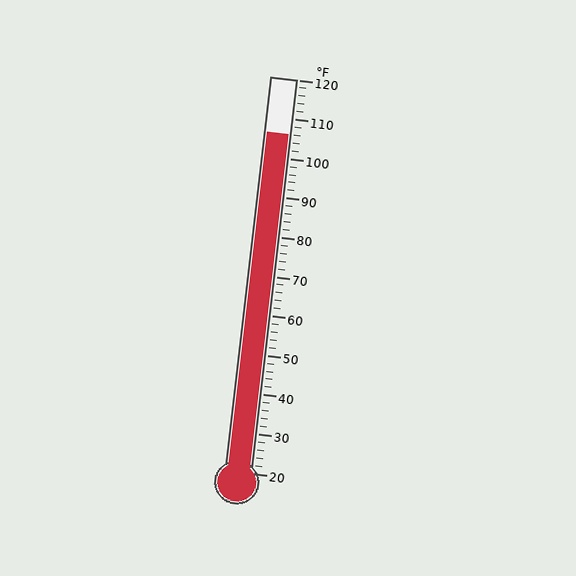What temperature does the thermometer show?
The thermometer shows approximately 106°F.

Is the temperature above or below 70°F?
The temperature is above 70°F.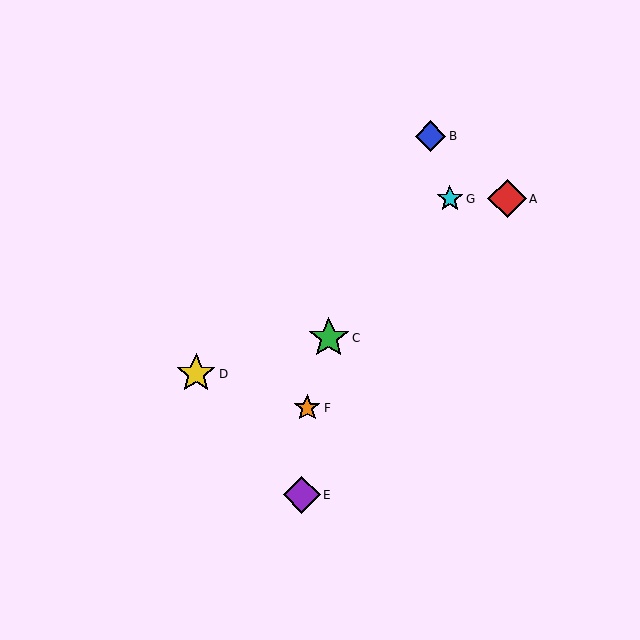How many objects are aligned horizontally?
2 objects (A, G) are aligned horizontally.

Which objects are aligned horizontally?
Objects A, G are aligned horizontally.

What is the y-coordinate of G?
Object G is at y≈199.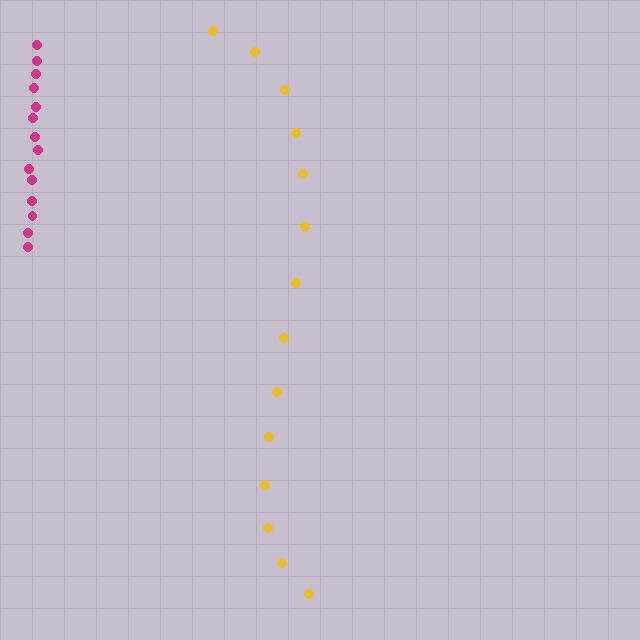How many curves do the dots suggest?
There are 2 distinct paths.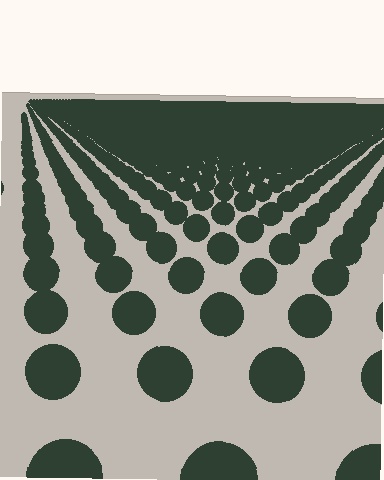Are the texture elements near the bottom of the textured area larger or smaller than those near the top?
Larger. Near the bottom, elements are closer to the viewer and appear at a bigger on-screen size.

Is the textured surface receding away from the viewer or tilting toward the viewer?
The surface is receding away from the viewer. Texture elements get smaller and denser toward the top.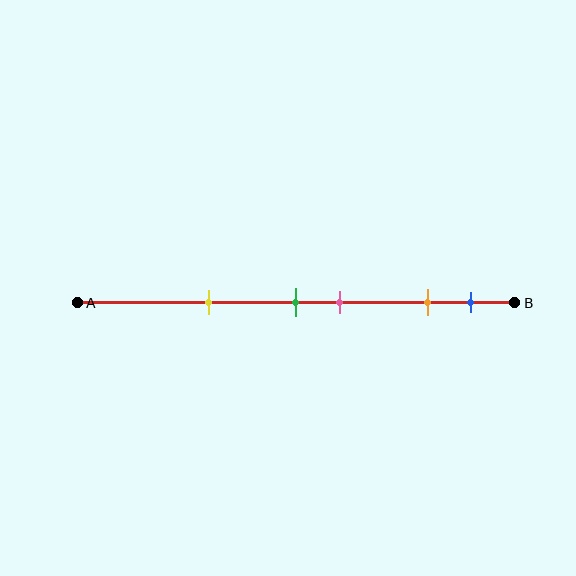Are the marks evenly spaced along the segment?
No, the marks are not evenly spaced.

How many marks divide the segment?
There are 5 marks dividing the segment.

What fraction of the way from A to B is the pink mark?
The pink mark is approximately 60% (0.6) of the way from A to B.